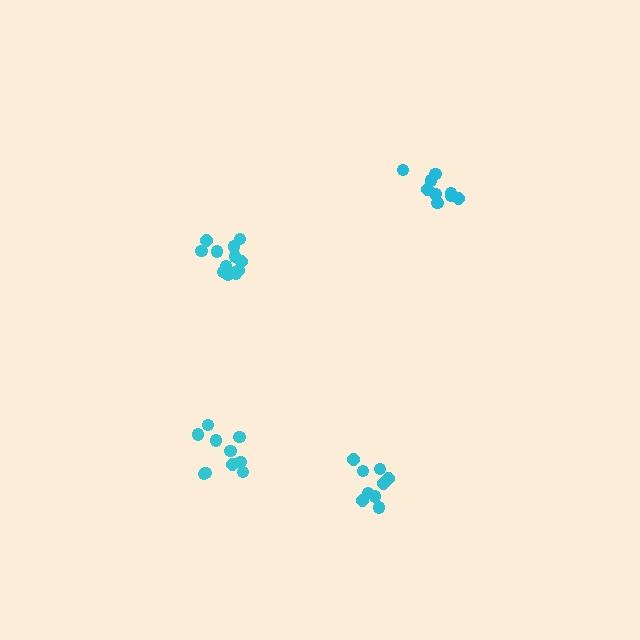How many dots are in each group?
Group 1: 13 dots, Group 2: 9 dots, Group 3: 9 dots, Group 4: 10 dots (41 total).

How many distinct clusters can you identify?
There are 4 distinct clusters.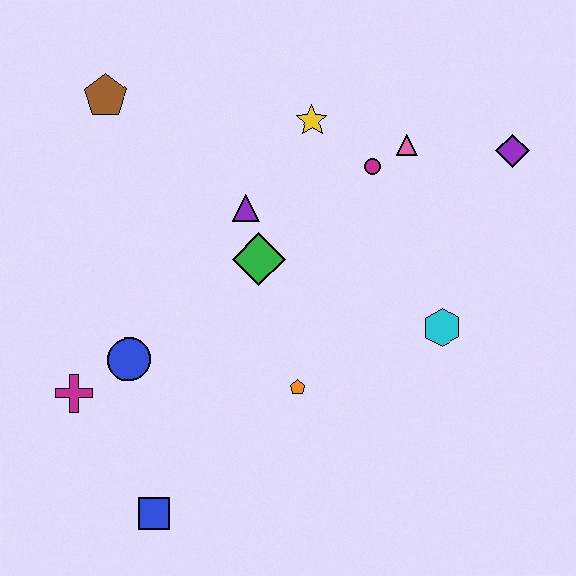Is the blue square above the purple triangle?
No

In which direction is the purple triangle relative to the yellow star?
The purple triangle is below the yellow star.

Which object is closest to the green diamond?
The purple triangle is closest to the green diamond.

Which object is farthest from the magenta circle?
The blue square is farthest from the magenta circle.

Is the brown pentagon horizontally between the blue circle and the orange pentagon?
No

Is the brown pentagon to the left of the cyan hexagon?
Yes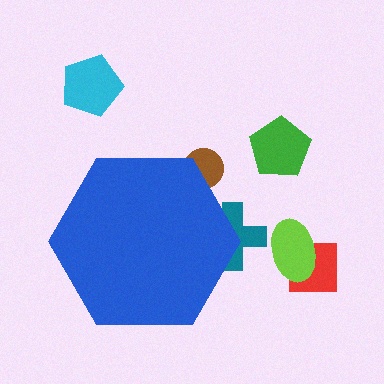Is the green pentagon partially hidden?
No, the green pentagon is fully visible.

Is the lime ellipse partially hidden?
No, the lime ellipse is fully visible.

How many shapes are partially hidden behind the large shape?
2 shapes are partially hidden.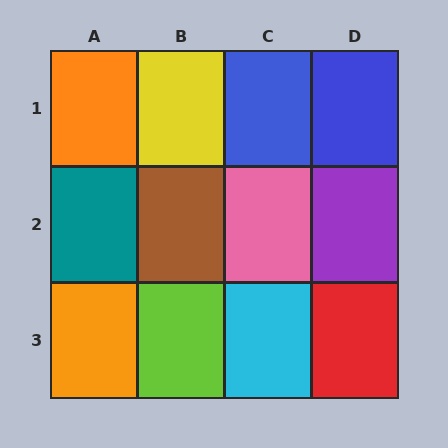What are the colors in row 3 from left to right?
Orange, lime, cyan, red.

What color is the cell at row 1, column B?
Yellow.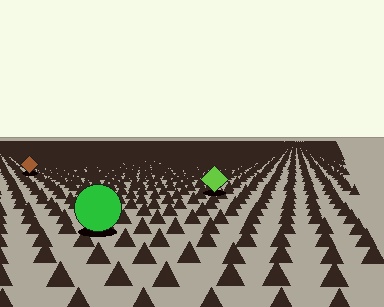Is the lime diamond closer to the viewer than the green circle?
No. The green circle is closer — you can tell from the texture gradient: the ground texture is coarser near it.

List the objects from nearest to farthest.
From nearest to farthest: the green circle, the lime diamond, the brown diamond.